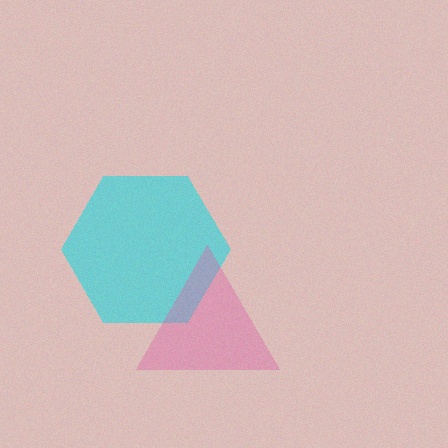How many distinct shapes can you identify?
There are 2 distinct shapes: a cyan hexagon, a pink triangle.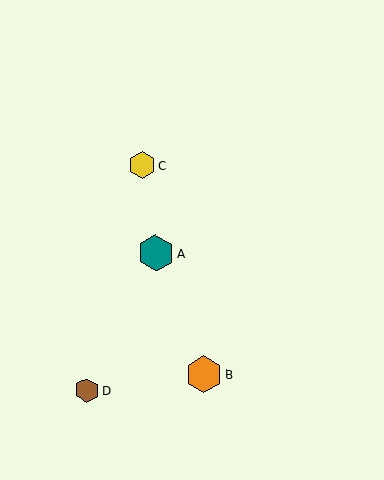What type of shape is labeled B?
Shape B is an orange hexagon.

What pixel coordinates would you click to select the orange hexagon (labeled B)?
Click at (204, 374) to select the orange hexagon B.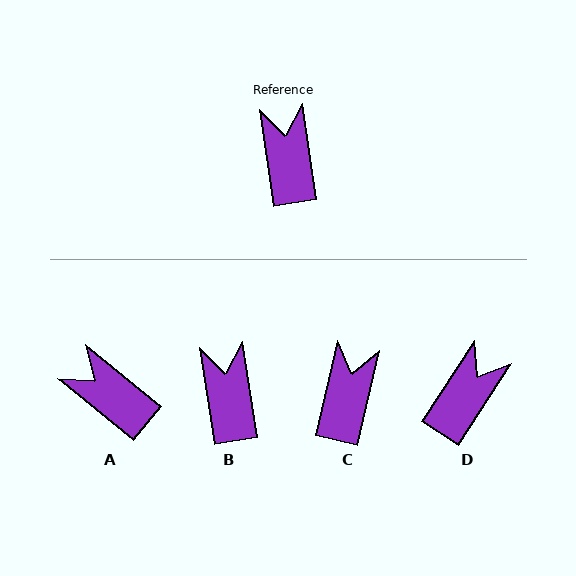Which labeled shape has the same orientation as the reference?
B.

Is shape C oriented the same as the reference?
No, it is off by about 21 degrees.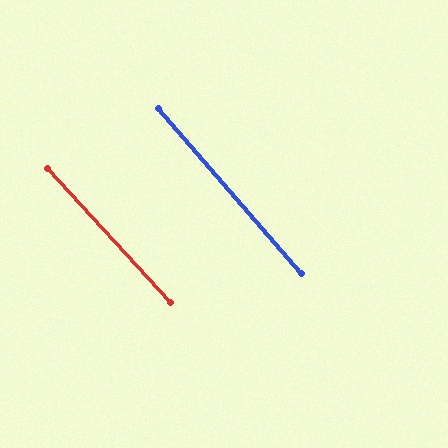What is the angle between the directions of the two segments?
Approximately 2 degrees.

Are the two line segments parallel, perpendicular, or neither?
Parallel — their directions differ by only 1.6°.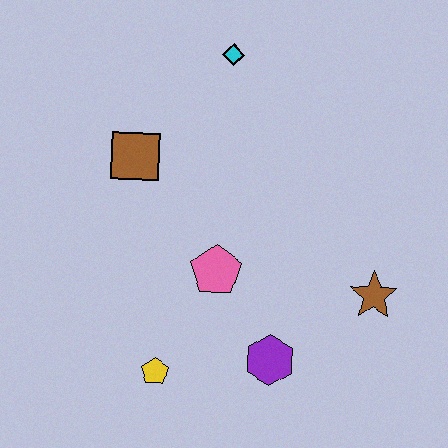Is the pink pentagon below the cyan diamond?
Yes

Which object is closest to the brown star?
The purple hexagon is closest to the brown star.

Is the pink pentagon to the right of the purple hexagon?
No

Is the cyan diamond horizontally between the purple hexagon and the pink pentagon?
Yes